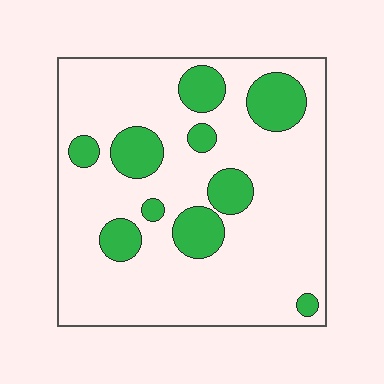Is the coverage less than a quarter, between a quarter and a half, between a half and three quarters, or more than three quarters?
Less than a quarter.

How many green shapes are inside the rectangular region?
10.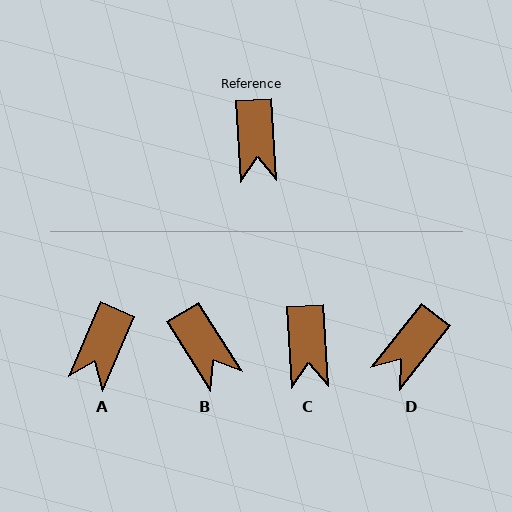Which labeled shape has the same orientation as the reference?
C.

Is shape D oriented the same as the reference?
No, it is off by about 42 degrees.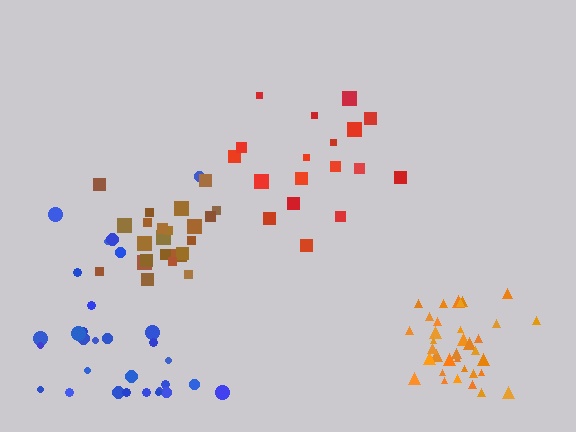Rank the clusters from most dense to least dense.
brown, orange, red, blue.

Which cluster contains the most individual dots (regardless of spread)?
Orange (35).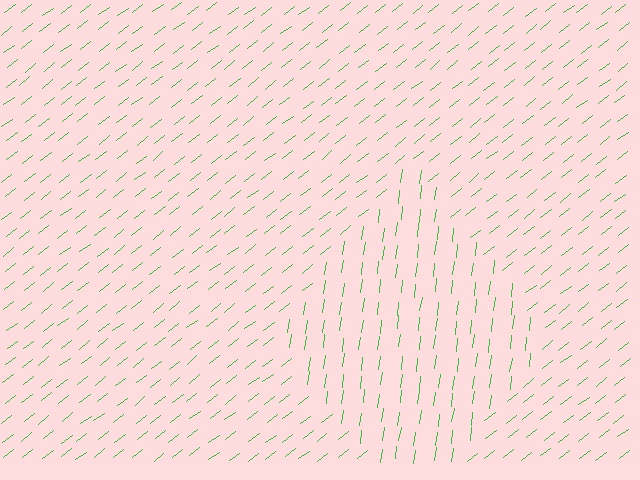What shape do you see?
I see a diamond.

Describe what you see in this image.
The image is filled with small green line segments. A diamond region in the image has lines oriented differently from the surrounding lines, creating a visible texture boundary.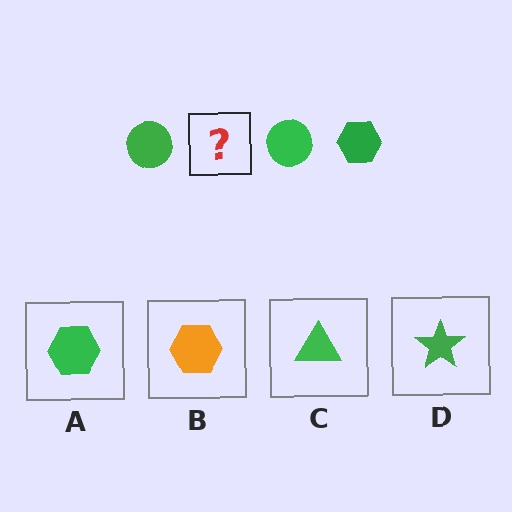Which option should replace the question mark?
Option A.